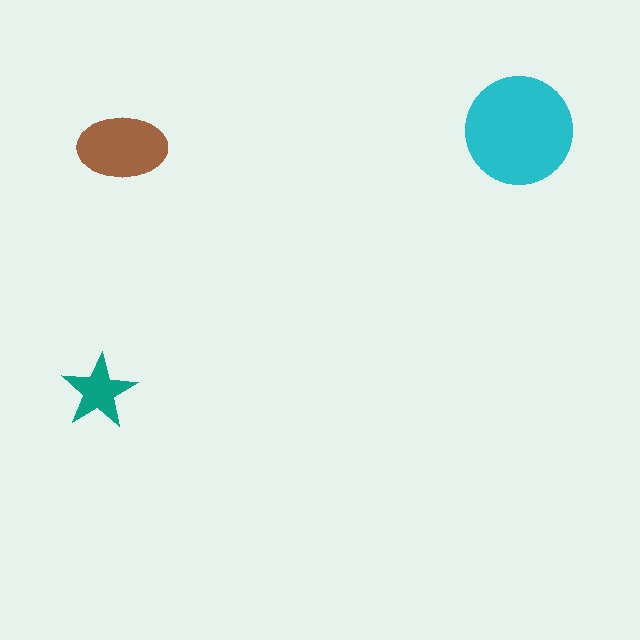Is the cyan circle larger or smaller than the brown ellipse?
Larger.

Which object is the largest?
The cyan circle.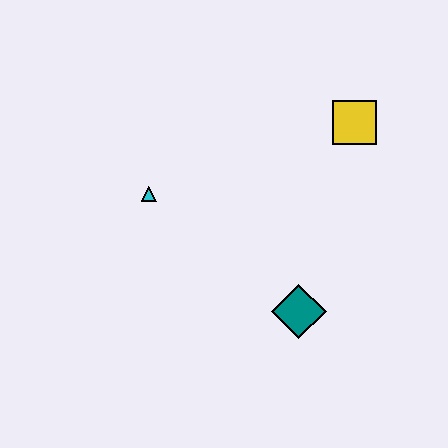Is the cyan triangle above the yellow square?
No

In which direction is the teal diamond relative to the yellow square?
The teal diamond is below the yellow square.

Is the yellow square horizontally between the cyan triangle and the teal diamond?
No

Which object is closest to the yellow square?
The teal diamond is closest to the yellow square.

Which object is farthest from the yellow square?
The cyan triangle is farthest from the yellow square.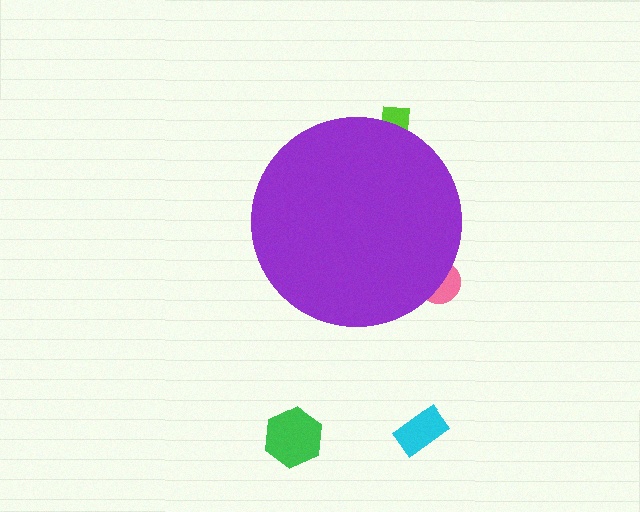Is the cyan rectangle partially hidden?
No, the cyan rectangle is fully visible.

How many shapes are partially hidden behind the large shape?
2 shapes are partially hidden.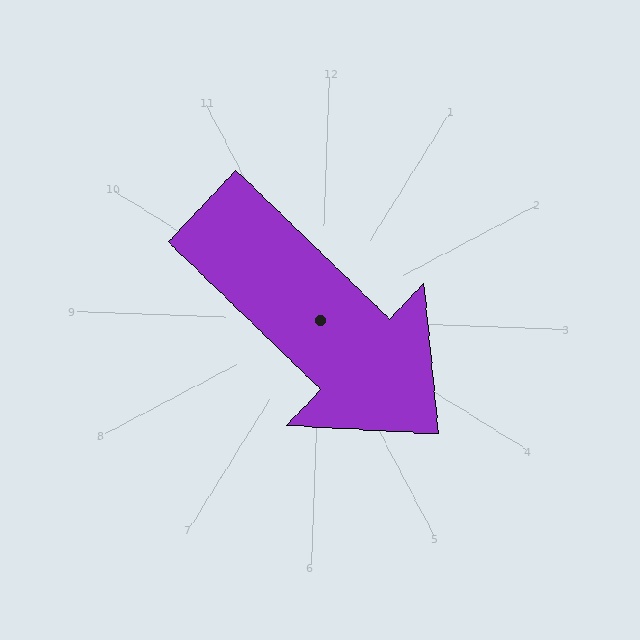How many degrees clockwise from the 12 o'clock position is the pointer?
Approximately 132 degrees.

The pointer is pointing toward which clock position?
Roughly 4 o'clock.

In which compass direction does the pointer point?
Southeast.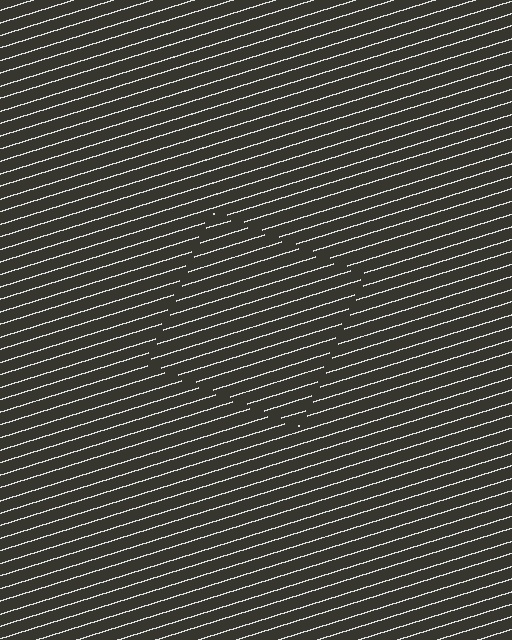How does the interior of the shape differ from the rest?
The interior of the shape contains the same grating, shifted by half a period — the contour is defined by the phase discontinuity where line-ends from the inner and outer gratings abut.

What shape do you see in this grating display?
An illusory square. The interior of the shape contains the same grating, shifted by half a period — the contour is defined by the phase discontinuity where line-ends from the inner and outer gratings abut.